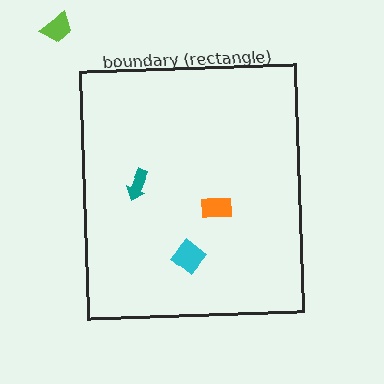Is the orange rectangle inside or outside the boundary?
Inside.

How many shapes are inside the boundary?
3 inside, 1 outside.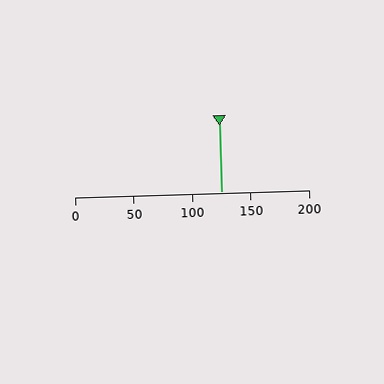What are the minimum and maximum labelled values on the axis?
The axis runs from 0 to 200.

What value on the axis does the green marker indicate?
The marker indicates approximately 125.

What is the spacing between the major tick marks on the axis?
The major ticks are spaced 50 apart.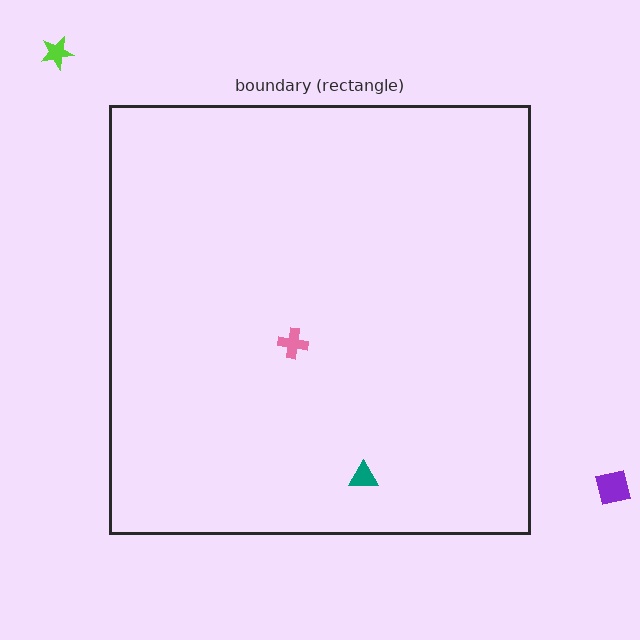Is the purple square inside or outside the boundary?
Outside.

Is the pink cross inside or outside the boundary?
Inside.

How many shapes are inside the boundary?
2 inside, 2 outside.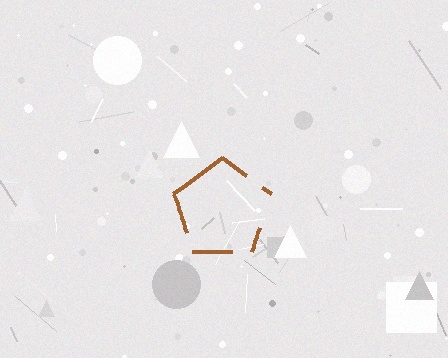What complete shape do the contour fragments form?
The contour fragments form a pentagon.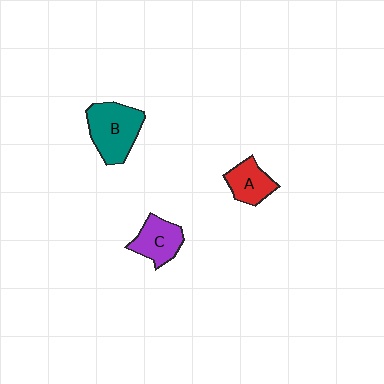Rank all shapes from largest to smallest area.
From largest to smallest: B (teal), C (purple), A (red).